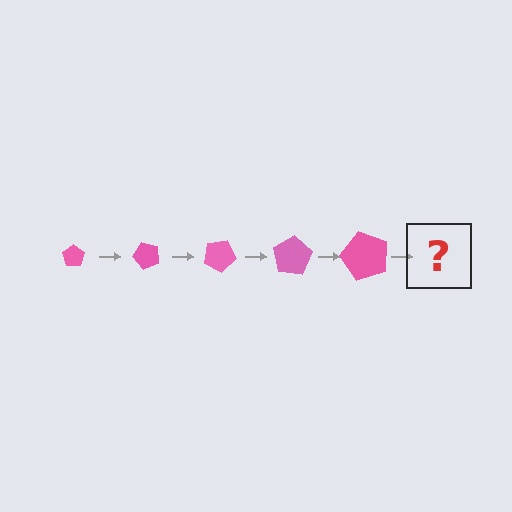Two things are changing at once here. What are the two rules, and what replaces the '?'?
The two rules are that the pentagon grows larger each step and it rotates 50 degrees each step. The '?' should be a pentagon, larger than the previous one and rotated 250 degrees from the start.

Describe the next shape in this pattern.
It should be a pentagon, larger than the previous one and rotated 250 degrees from the start.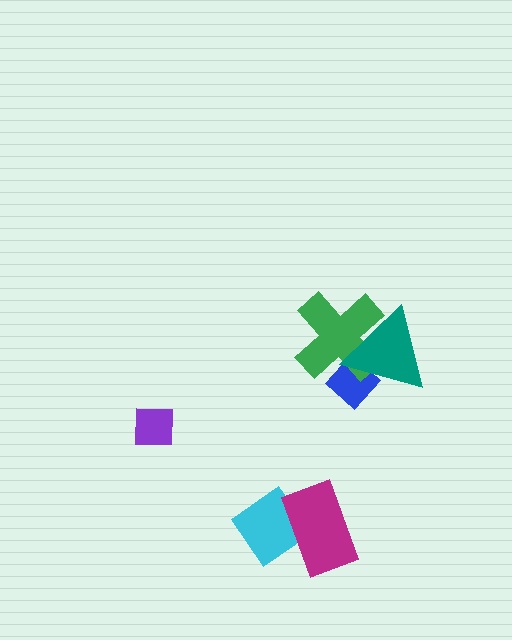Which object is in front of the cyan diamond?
The magenta rectangle is in front of the cyan diamond.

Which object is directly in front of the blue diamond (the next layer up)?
The green cross is directly in front of the blue diamond.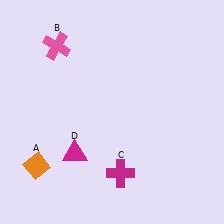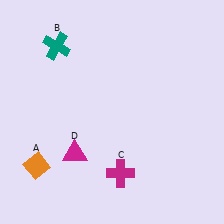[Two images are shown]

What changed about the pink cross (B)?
In Image 1, B is pink. In Image 2, it changed to teal.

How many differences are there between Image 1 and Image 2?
There is 1 difference between the two images.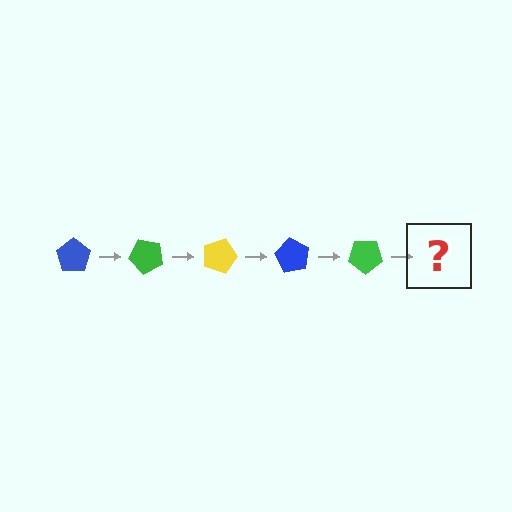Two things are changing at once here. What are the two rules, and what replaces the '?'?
The two rules are that it rotates 45 degrees each step and the color cycles through blue, green, and yellow. The '?' should be a yellow pentagon, rotated 225 degrees from the start.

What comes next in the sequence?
The next element should be a yellow pentagon, rotated 225 degrees from the start.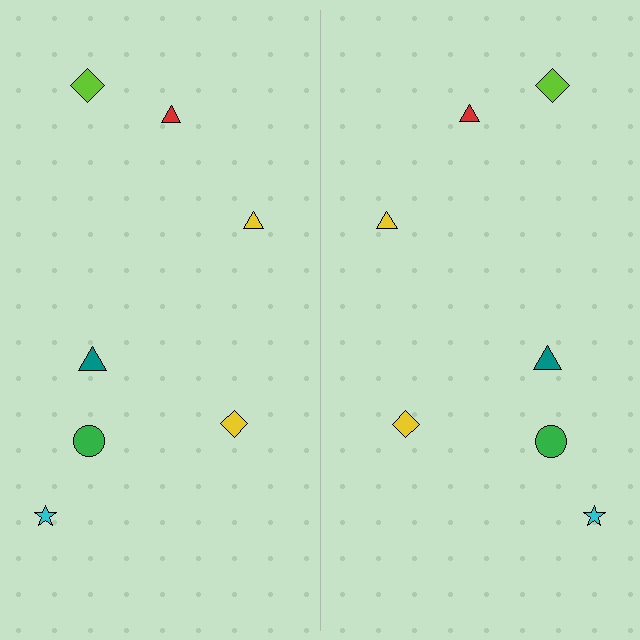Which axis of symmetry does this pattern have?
The pattern has a vertical axis of symmetry running through the center of the image.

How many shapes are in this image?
There are 14 shapes in this image.